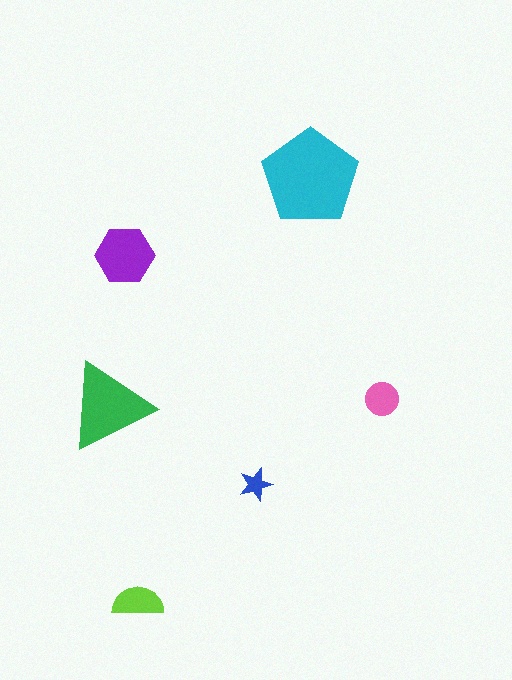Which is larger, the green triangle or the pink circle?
The green triangle.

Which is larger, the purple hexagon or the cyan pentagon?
The cyan pentagon.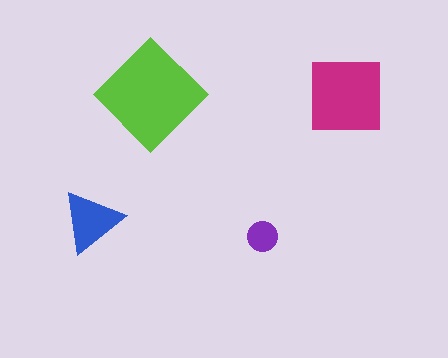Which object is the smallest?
The purple circle.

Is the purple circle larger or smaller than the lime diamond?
Smaller.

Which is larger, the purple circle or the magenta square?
The magenta square.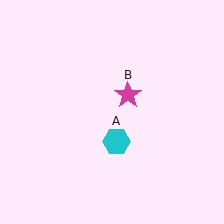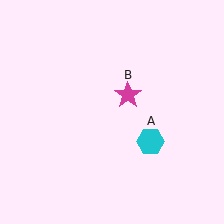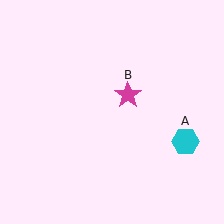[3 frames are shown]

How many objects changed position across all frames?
1 object changed position: cyan hexagon (object A).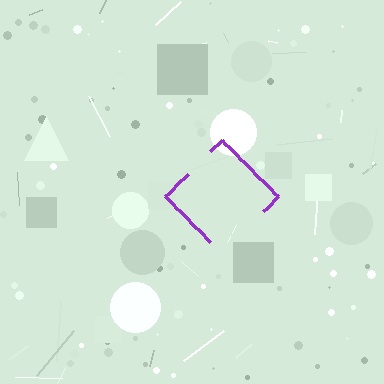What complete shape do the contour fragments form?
The contour fragments form a diamond.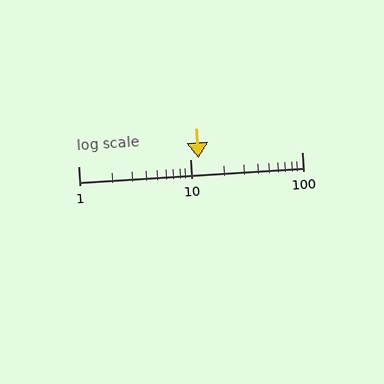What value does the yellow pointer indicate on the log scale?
The pointer indicates approximately 12.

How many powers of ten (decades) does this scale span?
The scale spans 2 decades, from 1 to 100.